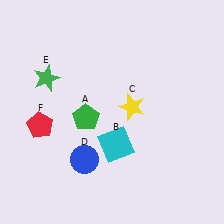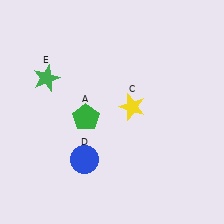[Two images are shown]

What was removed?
The red pentagon (F), the cyan square (B) were removed in Image 2.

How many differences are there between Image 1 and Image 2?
There are 2 differences between the two images.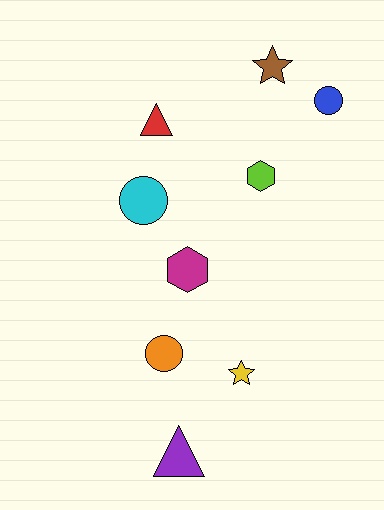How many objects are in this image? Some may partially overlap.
There are 9 objects.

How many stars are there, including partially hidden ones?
There are 2 stars.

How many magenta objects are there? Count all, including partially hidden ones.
There is 1 magenta object.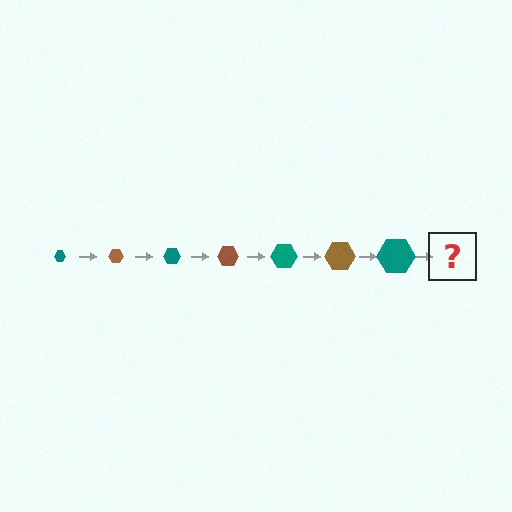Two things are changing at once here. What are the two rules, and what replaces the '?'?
The two rules are that the hexagon grows larger each step and the color cycles through teal and brown. The '?' should be a brown hexagon, larger than the previous one.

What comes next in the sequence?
The next element should be a brown hexagon, larger than the previous one.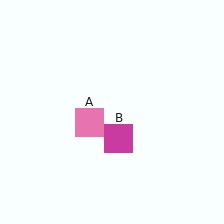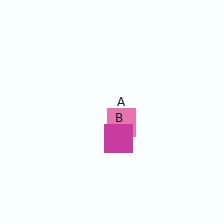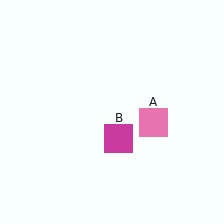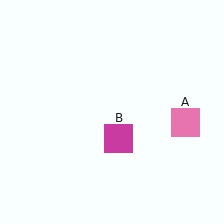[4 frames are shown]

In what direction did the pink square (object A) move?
The pink square (object A) moved right.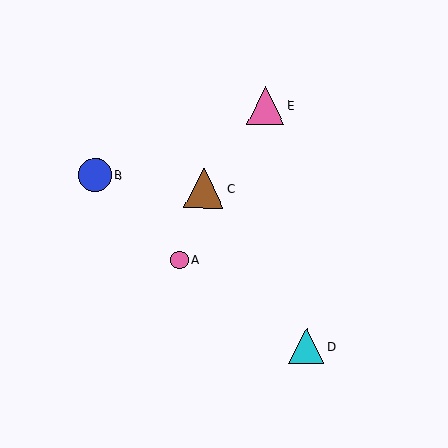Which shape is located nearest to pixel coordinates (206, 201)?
The brown triangle (labeled C) at (204, 188) is nearest to that location.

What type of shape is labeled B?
Shape B is a blue circle.